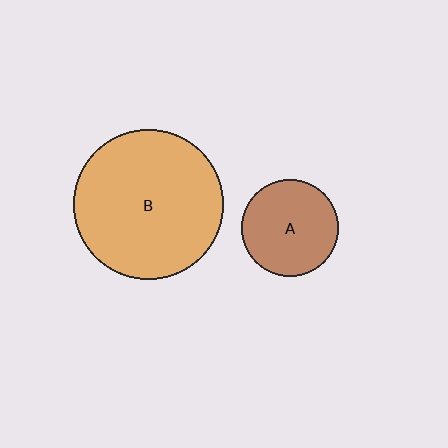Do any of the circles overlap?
No, none of the circles overlap.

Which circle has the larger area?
Circle B (orange).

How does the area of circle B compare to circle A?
Approximately 2.4 times.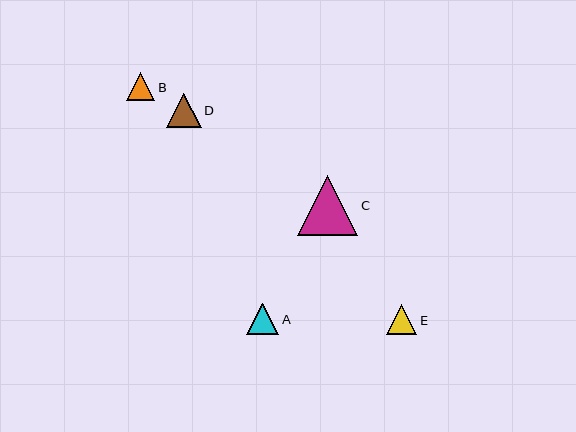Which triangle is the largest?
Triangle C is the largest with a size of approximately 60 pixels.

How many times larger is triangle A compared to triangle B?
Triangle A is approximately 1.1 times the size of triangle B.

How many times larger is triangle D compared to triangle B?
Triangle D is approximately 1.2 times the size of triangle B.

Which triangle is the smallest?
Triangle B is the smallest with a size of approximately 29 pixels.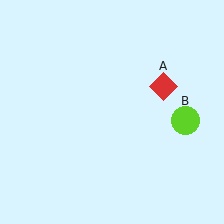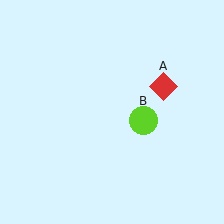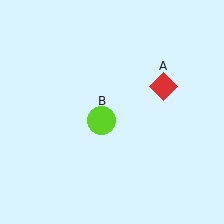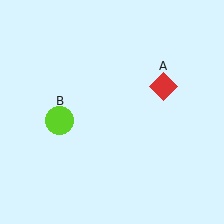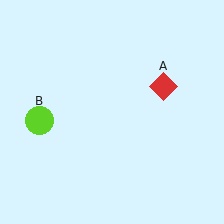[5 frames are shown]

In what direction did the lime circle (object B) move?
The lime circle (object B) moved left.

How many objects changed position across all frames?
1 object changed position: lime circle (object B).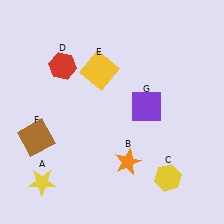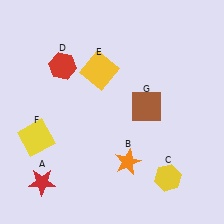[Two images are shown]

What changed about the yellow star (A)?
In Image 1, A is yellow. In Image 2, it changed to red.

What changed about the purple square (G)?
In Image 1, G is purple. In Image 2, it changed to brown.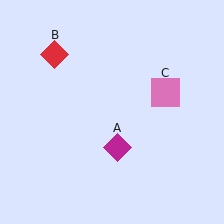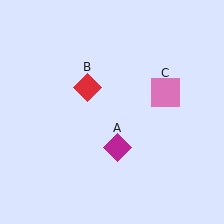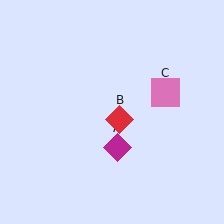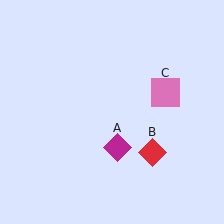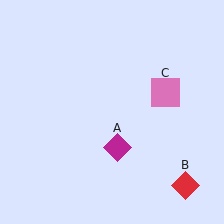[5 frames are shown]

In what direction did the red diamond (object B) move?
The red diamond (object B) moved down and to the right.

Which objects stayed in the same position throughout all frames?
Magenta diamond (object A) and pink square (object C) remained stationary.